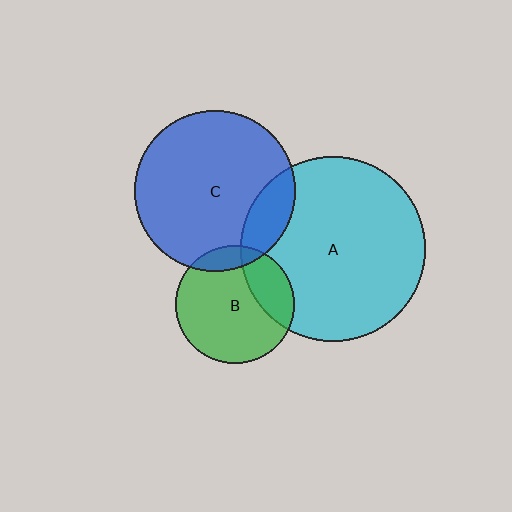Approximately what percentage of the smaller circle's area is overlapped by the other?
Approximately 25%.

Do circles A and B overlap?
Yes.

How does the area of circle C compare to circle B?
Approximately 1.8 times.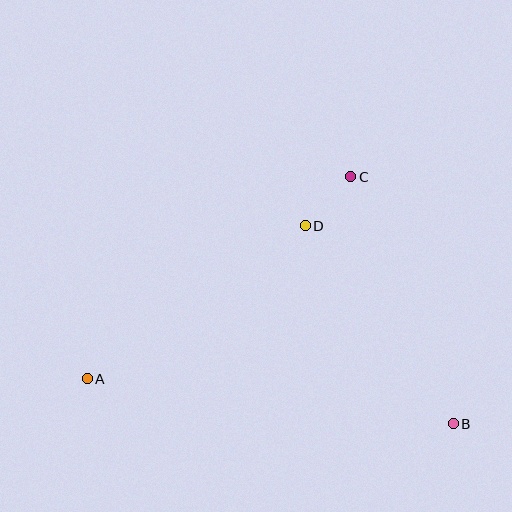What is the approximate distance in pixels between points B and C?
The distance between B and C is approximately 267 pixels.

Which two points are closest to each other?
Points C and D are closest to each other.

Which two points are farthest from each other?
Points A and B are farthest from each other.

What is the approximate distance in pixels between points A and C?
The distance between A and C is approximately 332 pixels.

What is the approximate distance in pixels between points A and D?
The distance between A and D is approximately 266 pixels.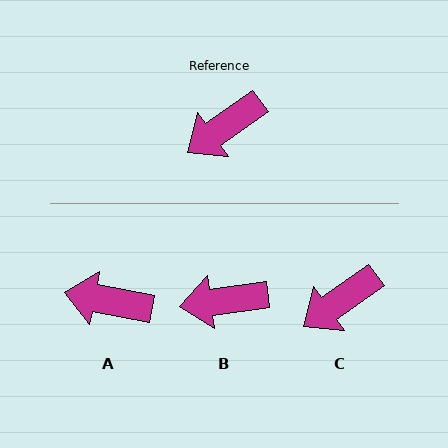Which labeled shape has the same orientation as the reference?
C.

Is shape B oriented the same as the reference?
No, it is off by about 27 degrees.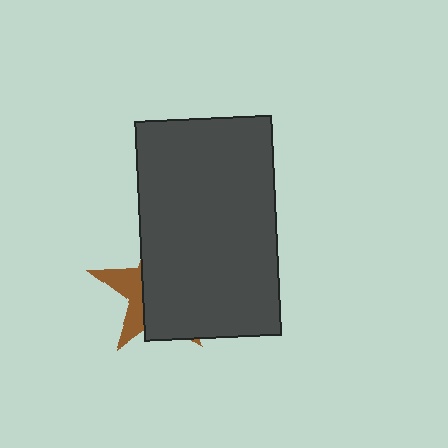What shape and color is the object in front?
The object in front is a dark gray rectangle.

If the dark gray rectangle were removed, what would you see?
You would see the complete brown star.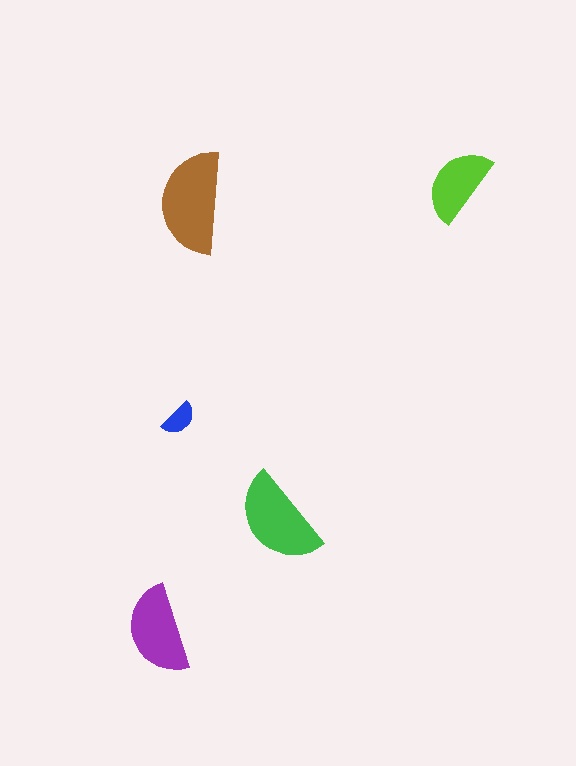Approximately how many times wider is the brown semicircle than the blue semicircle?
About 3 times wider.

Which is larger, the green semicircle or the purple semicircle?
The green one.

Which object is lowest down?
The purple semicircle is bottommost.